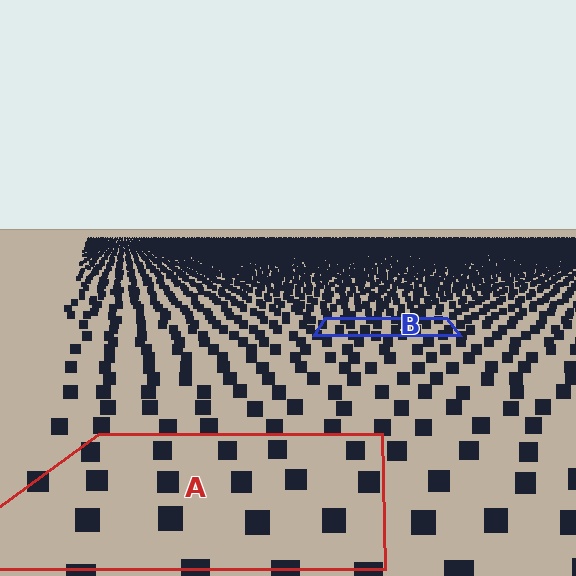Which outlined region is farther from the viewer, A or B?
Region B is farther from the viewer — the texture elements inside it appear smaller and more densely packed.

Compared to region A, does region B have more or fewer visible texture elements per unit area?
Region B has more texture elements per unit area — they are packed more densely because it is farther away.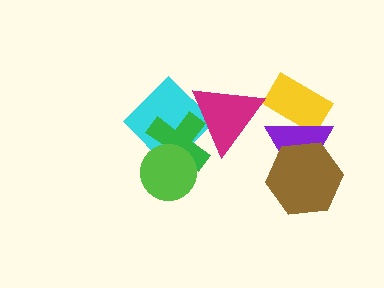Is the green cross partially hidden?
Yes, it is partially covered by another shape.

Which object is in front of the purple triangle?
The brown hexagon is in front of the purple triangle.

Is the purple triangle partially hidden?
Yes, it is partially covered by another shape.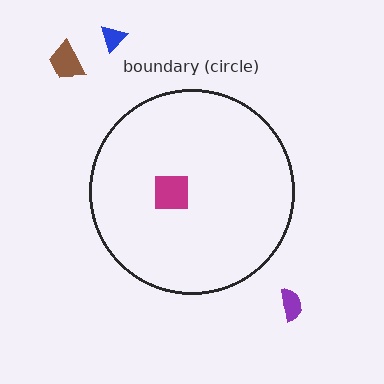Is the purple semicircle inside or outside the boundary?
Outside.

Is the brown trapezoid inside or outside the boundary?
Outside.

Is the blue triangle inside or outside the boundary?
Outside.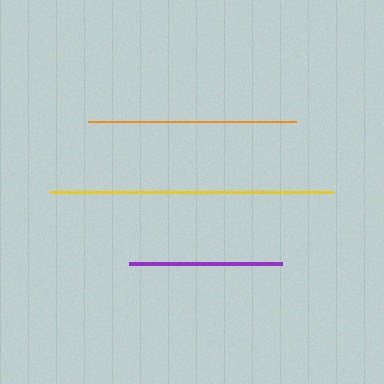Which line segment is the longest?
The yellow line is the longest at approximately 283 pixels.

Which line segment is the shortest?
The purple line is the shortest at approximately 153 pixels.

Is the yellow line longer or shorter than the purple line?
The yellow line is longer than the purple line.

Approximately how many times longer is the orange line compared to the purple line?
The orange line is approximately 1.4 times the length of the purple line.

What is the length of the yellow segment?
The yellow segment is approximately 283 pixels long.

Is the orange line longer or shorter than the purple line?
The orange line is longer than the purple line.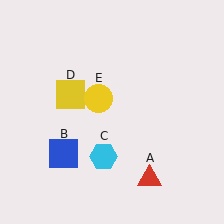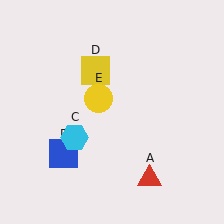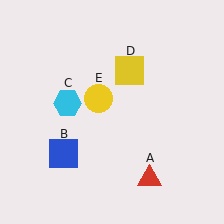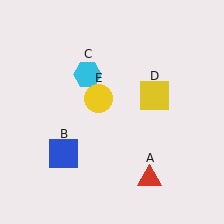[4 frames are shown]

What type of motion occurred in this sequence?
The cyan hexagon (object C), yellow square (object D) rotated clockwise around the center of the scene.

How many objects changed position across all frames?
2 objects changed position: cyan hexagon (object C), yellow square (object D).